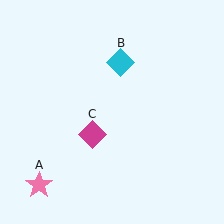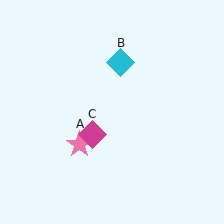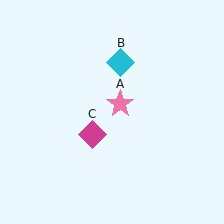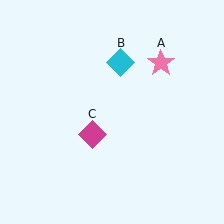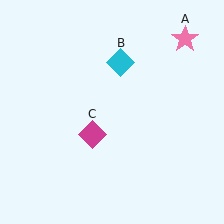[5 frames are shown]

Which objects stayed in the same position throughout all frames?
Cyan diamond (object B) and magenta diamond (object C) remained stationary.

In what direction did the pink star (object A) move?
The pink star (object A) moved up and to the right.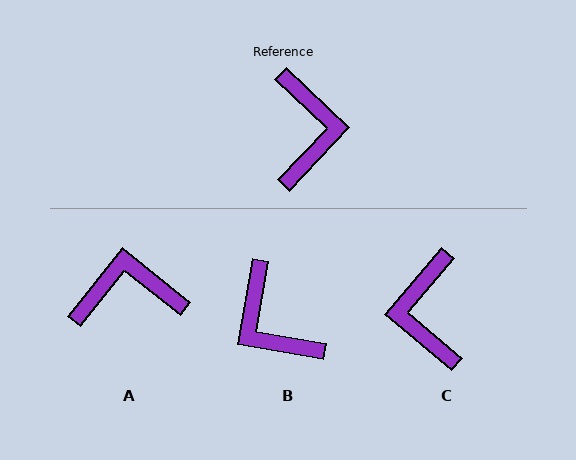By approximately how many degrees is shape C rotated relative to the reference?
Approximately 177 degrees clockwise.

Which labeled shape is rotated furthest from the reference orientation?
C, about 177 degrees away.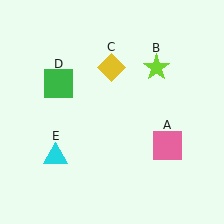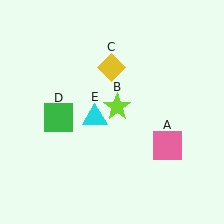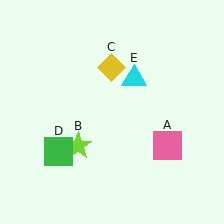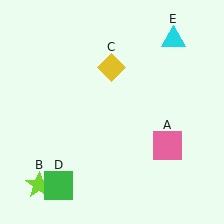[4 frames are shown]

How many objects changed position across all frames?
3 objects changed position: lime star (object B), green square (object D), cyan triangle (object E).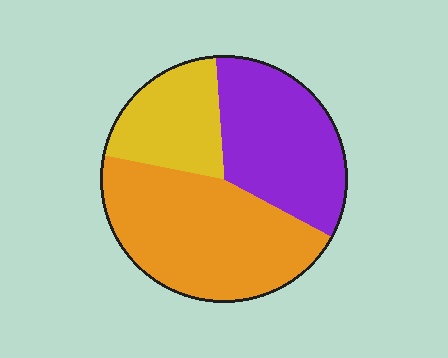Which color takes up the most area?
Orange, at roughly 45%.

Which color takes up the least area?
Yellow, at roughly 20%.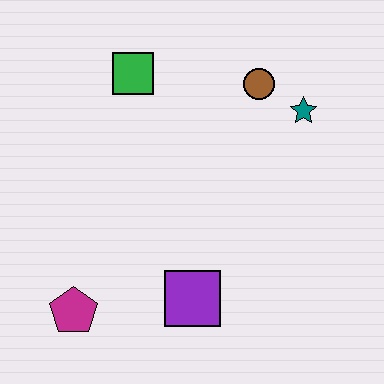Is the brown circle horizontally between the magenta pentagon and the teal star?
Yes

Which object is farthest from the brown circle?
The magenta pentagon is farthest from the brown circle.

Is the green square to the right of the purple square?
No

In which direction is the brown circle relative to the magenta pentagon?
The brown circle is above the magenta pentagon.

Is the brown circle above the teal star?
Yes